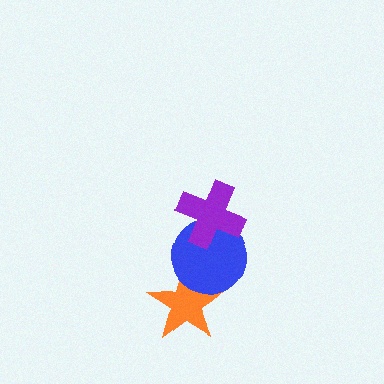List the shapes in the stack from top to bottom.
From top to bottom: the purple cross, the blue circle, the orange star.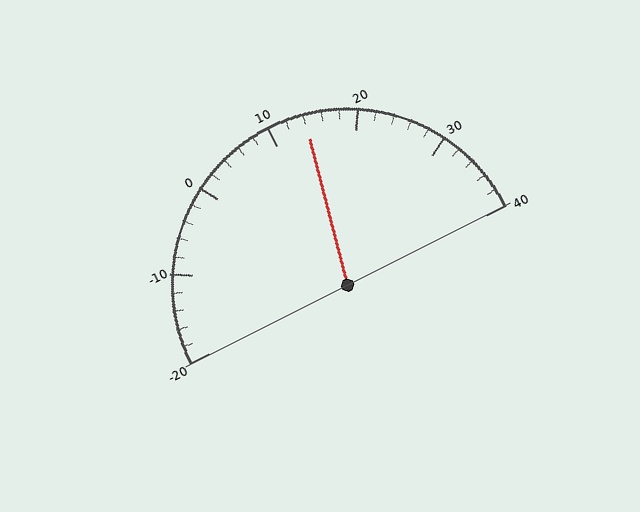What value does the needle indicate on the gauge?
The needle indicates approximately 14.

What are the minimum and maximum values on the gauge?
The gauge ranges from -20 to 40.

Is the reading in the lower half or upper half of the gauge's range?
The reading is in the upper half of the range (-20 to 40).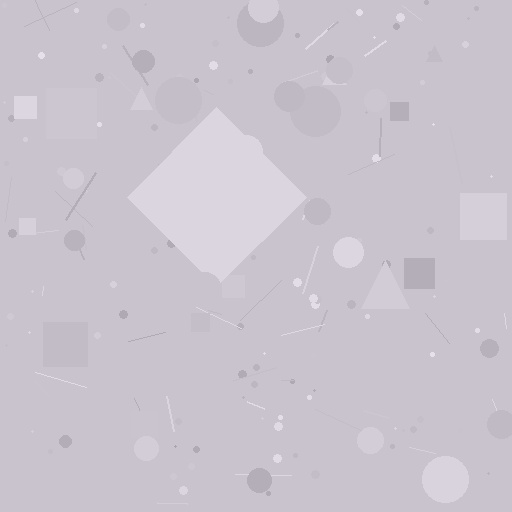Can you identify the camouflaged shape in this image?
The camouflaged shape is a diamond.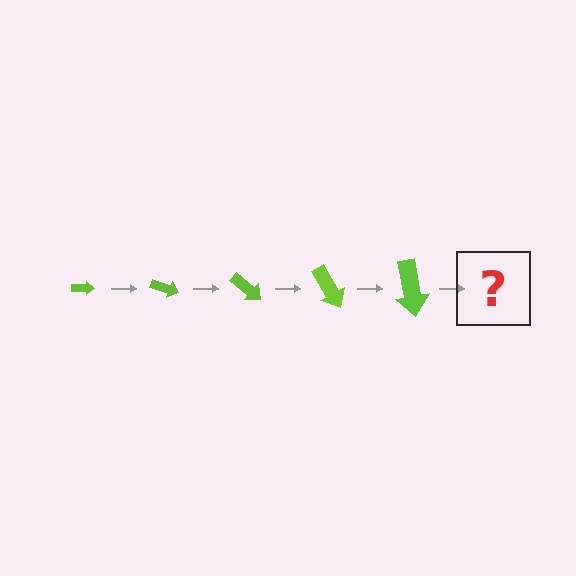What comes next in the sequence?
The next element should be an arrow, larger than the previous one and rotated 100 degrees from the start.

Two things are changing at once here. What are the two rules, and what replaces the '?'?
The two rules are that the arrow grows larger each step and it rotates 20 degrees each step. The '?' should be an arrow, larger than the previous one and rotated 100 degrees from the start.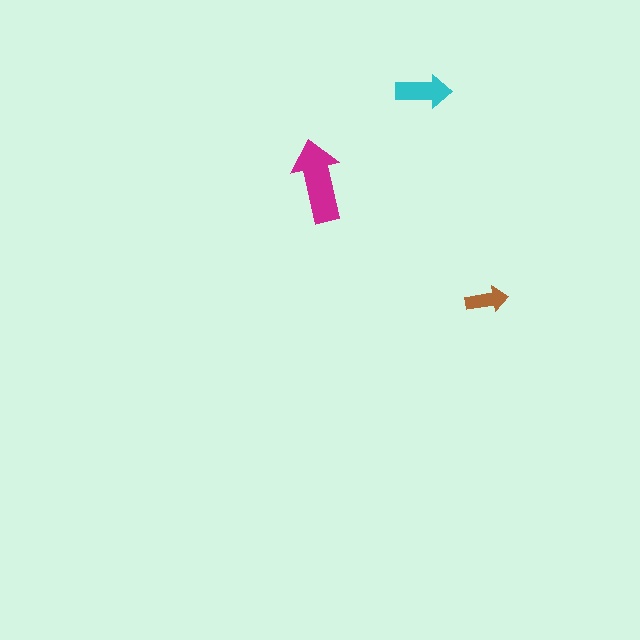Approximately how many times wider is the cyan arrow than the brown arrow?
About 1.5 times wider.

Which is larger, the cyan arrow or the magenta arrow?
The magenta one.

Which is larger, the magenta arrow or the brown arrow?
The magenta one.